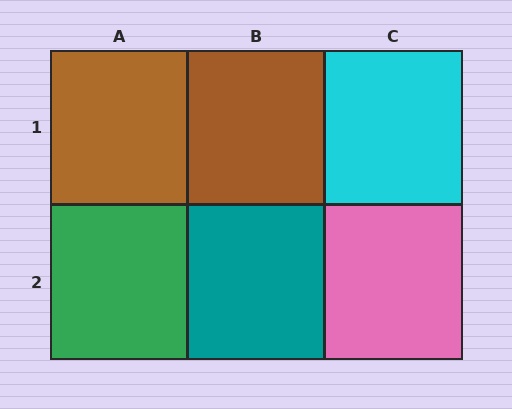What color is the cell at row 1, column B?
Brown.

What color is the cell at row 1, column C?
Cyan.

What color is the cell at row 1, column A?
Brown.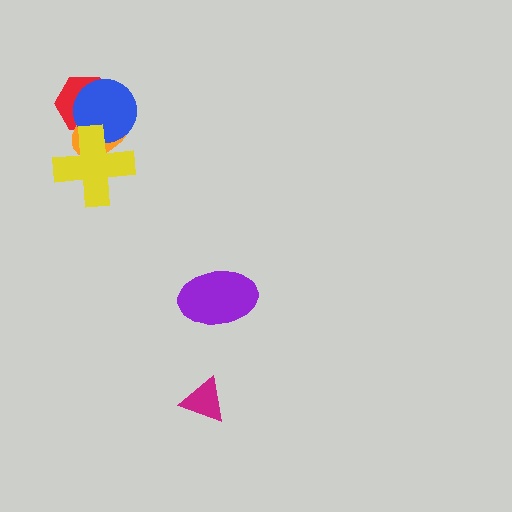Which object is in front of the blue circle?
The yellow cross is in front of the blue circle.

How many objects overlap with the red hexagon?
2 objects overlap with the red hexagon.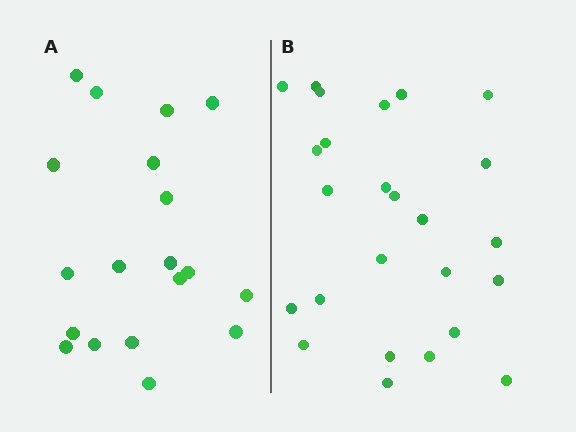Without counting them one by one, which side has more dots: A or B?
Region B (the right region) has more dots.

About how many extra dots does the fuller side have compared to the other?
Region B has about 6 more dots than region A.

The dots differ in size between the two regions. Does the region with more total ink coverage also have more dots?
No. Region A has more total ink coverage because its dots are larger, but region B actually contains more individual dots. Total area can be misleading — the number of items is what matters here.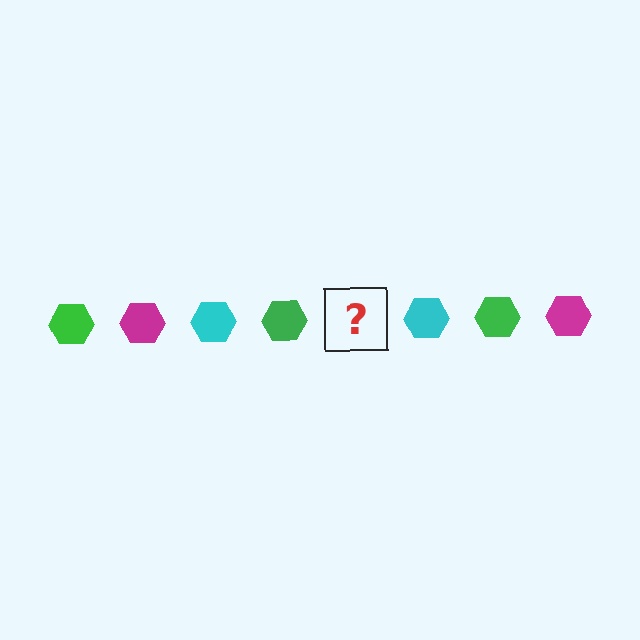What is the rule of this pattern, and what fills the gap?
The rule is that the pattern cycles through green, magenta, cyan hexagons. The gap should be filled with a magenta hexagon.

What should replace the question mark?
The question mark should be replaced with a magenta hexagon.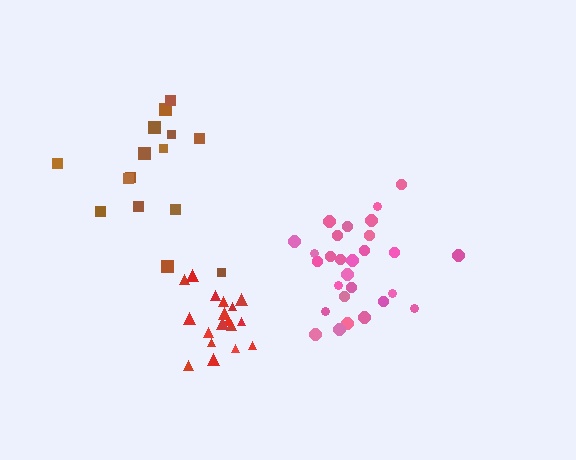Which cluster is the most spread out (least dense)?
Brown.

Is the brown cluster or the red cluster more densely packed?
Red.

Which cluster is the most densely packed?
Red.